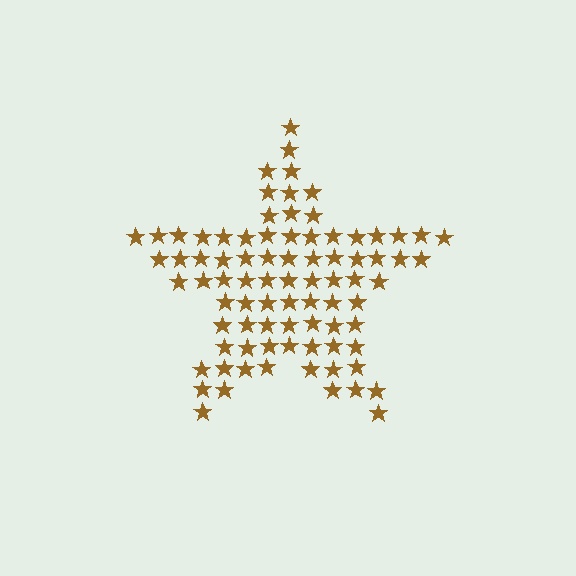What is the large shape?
The large shape is a star.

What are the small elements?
The small elements are stars.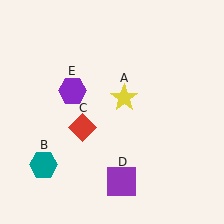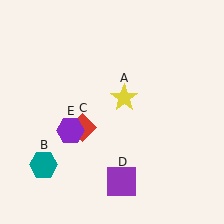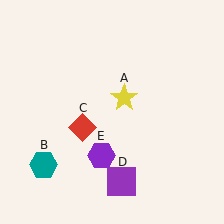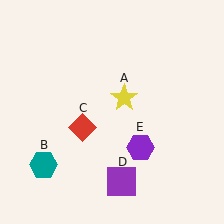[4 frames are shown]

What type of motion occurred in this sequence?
The purple hexagon (object E) rotated counterclockwise around the center of the scene.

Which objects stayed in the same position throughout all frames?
Yellow star (object A) and teal hexagon (object B) and red diamond (object C) and purple square (object D) remained stationary.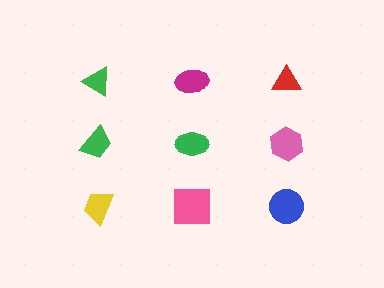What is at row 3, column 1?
A yellow trapezoid.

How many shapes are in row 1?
3 shapes.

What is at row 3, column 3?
A blue circle.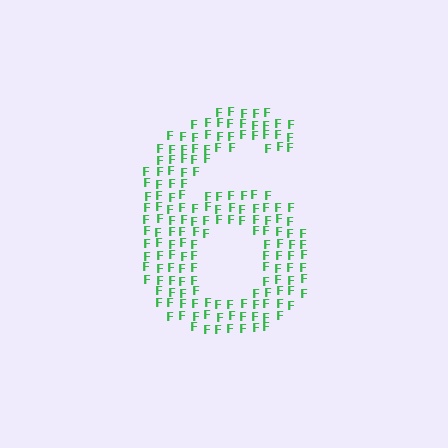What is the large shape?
The large shape is the digit 6.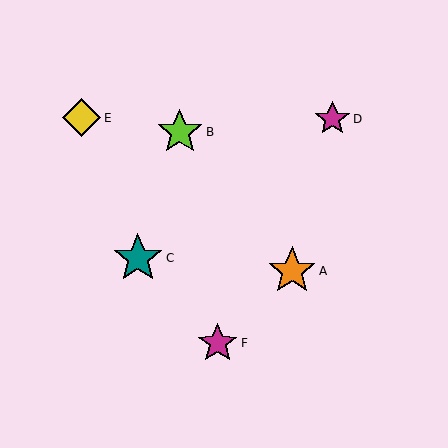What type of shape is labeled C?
Shape C is a teal star.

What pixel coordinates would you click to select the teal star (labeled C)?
Click at (138, 258) to select the teal star C.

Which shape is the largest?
The teal star (labeled C) is the largest.